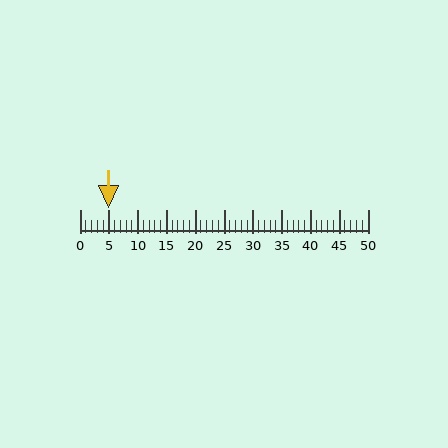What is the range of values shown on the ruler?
The ruler shows values from 0 to 50.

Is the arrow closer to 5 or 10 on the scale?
The arrow is closer to 5.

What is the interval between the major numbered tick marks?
The major tick marks are spaced 5 units apart.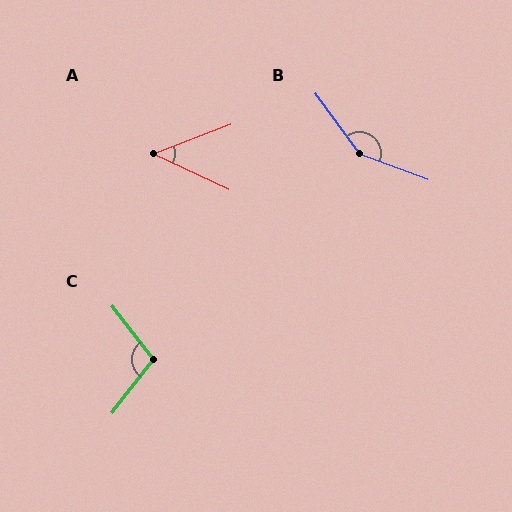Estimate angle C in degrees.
Approximately 105 degrees.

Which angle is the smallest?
A, at approximately 46 degrees.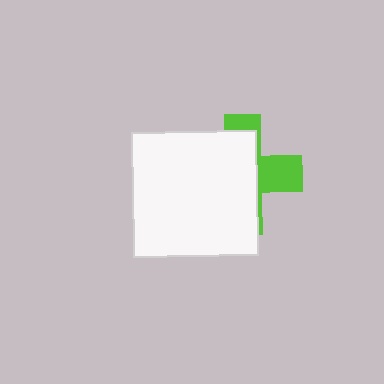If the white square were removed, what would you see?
You would see the complete lime cross.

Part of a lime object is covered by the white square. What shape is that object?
It is a cross.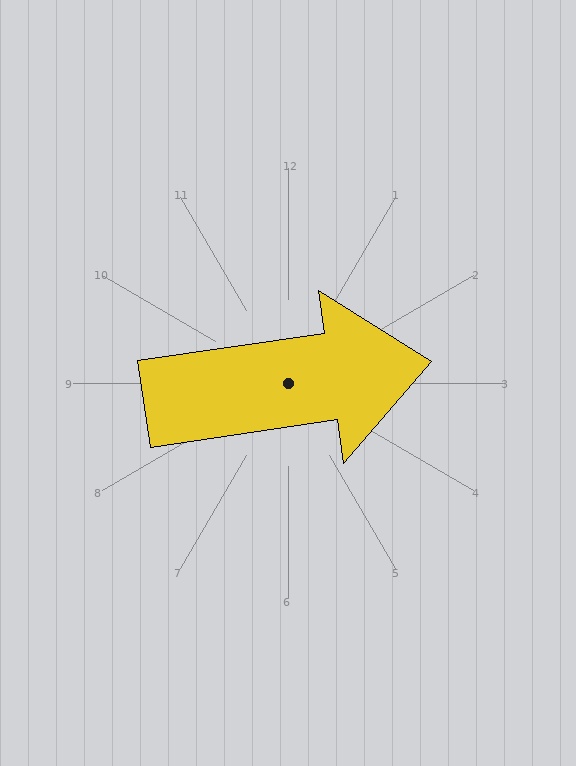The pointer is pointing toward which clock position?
Roughly 3 o'clock.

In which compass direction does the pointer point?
East.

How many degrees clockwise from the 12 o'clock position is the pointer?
Approximately 82 degrees.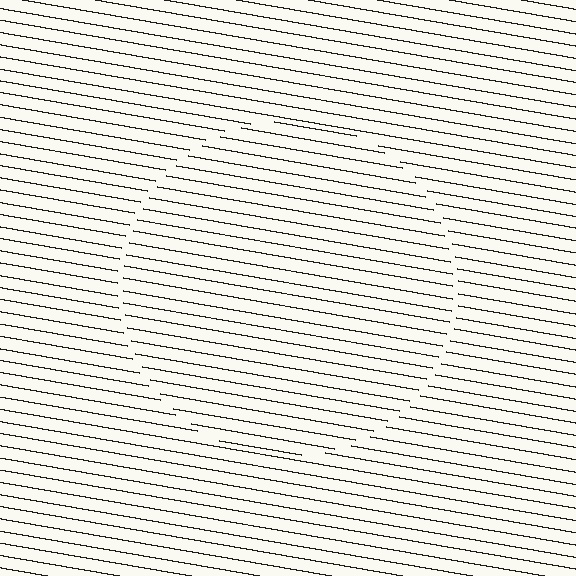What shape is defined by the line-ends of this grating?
An illusory circle. The interior of the shape contains the same grating, shifted by half a period — the contour is defined by the phase discontinuity where line-ends from the inner and outer gratings abut.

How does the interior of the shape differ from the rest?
The interior of the shape contains the same grating, shifted by half a period — the contour is defined by the phase discontinuity where line-ends from the inner and outer gratings abut.